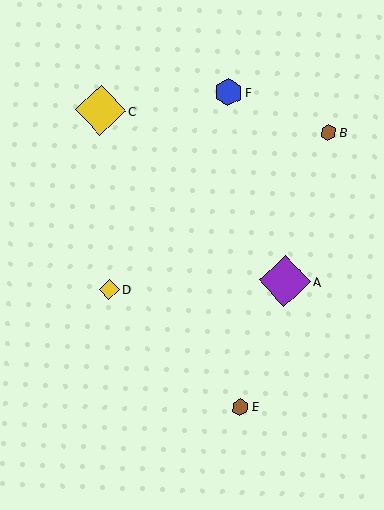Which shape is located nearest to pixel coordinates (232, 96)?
The blue hexagon (labeled F) at (228, 92) is nearest to that location.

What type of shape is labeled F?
Shape F is a blue hexagon.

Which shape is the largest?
The purple diamond (labeled A) is the largest.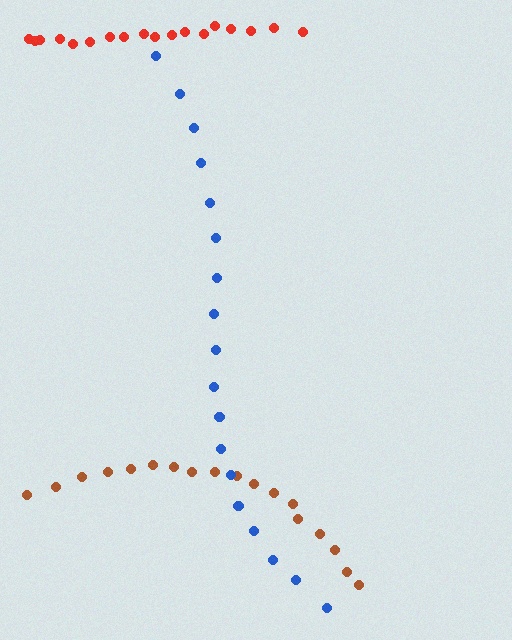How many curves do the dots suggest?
There are 3 distinct paths.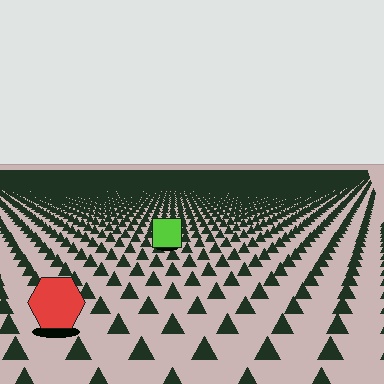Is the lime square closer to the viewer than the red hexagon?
No. The red hexagon is closer — you can tell from the texture gradient: the ground texture is coarser near it.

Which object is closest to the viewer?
The red hexagon is closest. The texture marks near it are larger and more spread out.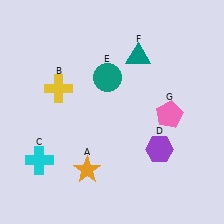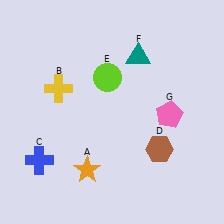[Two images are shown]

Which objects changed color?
C changed from cyan to blue. D changed from purple to brown. E changed from teal to lime.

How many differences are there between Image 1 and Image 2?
There are 3 differences between the two images.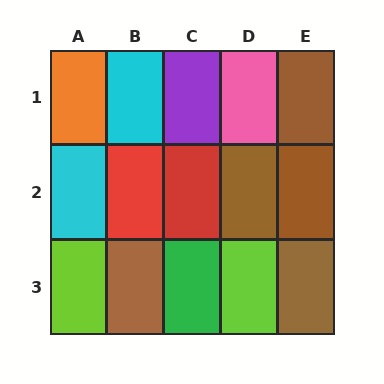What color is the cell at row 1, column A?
Orange.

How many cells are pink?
1 cell is pink.